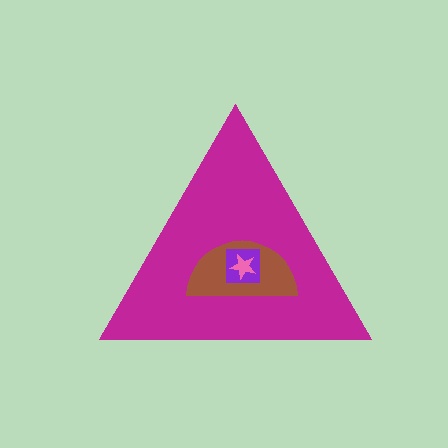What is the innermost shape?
The pink star.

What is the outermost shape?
The magenta triangle.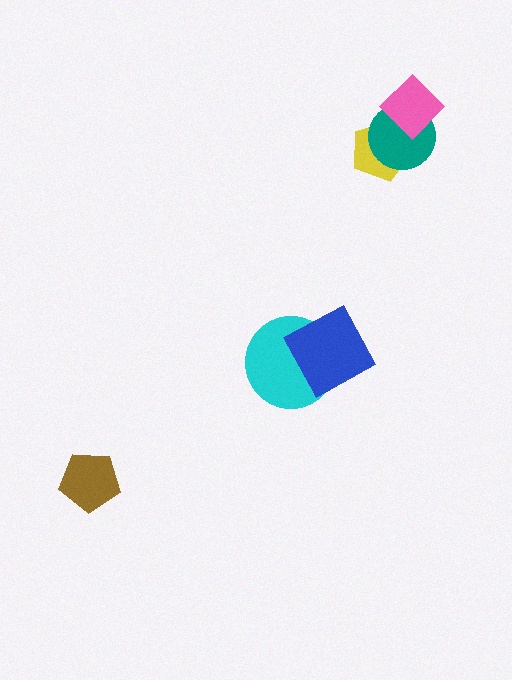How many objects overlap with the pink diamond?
2 objects overlap with the pink diamond.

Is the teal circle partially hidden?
Yes, it is partially covered by another shape.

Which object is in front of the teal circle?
The pink diamond is in front of the teal circle.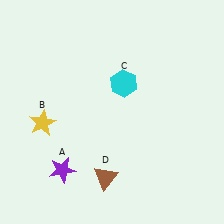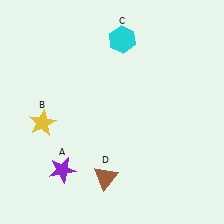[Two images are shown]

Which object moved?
The cyan hexagon (C) moved up.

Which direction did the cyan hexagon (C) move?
The cyan hexagon (C) moved up.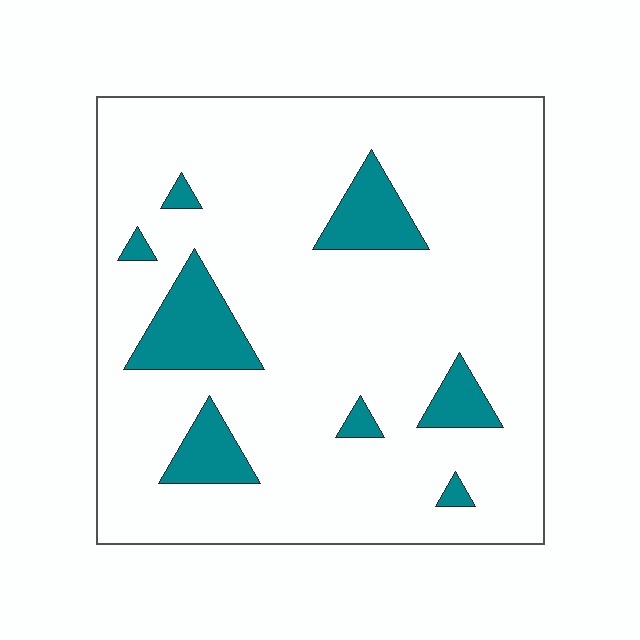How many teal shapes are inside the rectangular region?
8.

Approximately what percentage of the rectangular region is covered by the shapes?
Approximately 15%.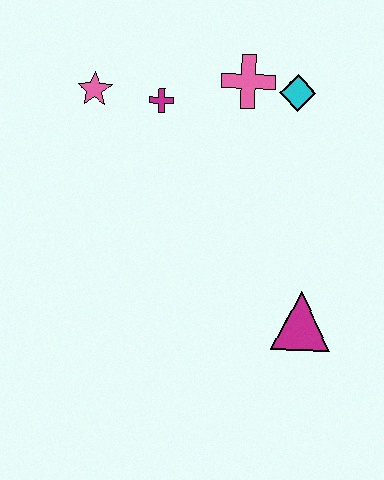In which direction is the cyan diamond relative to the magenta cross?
The cyan diamond is to the right of the magenta cross.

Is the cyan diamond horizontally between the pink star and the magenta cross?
No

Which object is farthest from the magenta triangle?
The pink star is farthest from the magenta triangle.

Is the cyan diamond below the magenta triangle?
No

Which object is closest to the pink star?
The magenta cross is closest to the pink star.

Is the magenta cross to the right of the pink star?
Yes